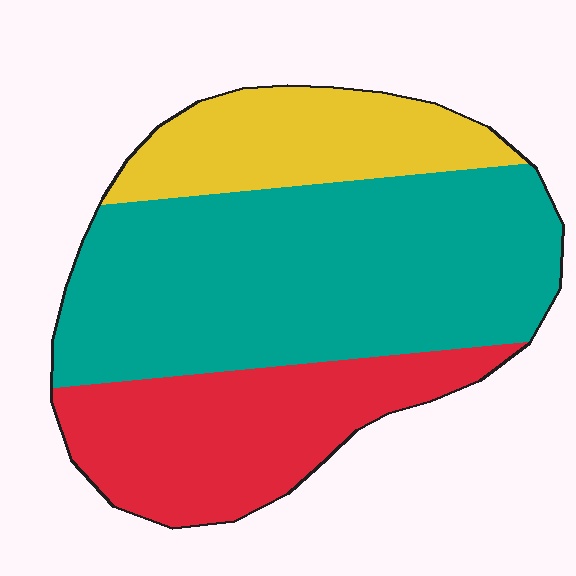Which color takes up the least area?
Yellow, at roughly 20%.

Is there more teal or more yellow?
Teal.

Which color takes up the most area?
Teal, at roughly 55%.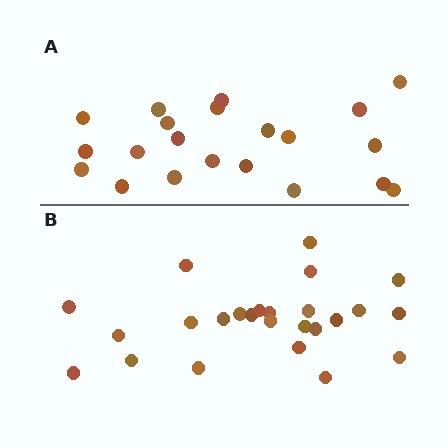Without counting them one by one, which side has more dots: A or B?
Region B (the bottom region) has more dots.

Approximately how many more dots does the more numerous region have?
Region B has about 4 more dots than region A.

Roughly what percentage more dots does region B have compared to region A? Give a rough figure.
About 20% more.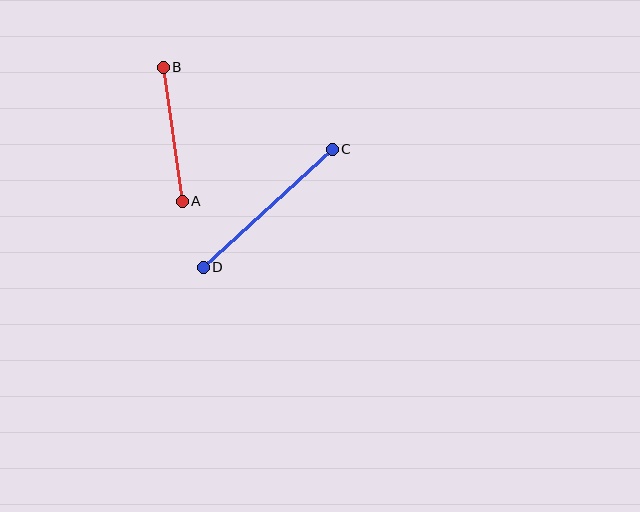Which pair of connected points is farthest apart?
Points C and D are farthest apart.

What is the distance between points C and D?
The distance is approximately 175 pixels.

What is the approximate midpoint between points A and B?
The midpoint is at approximately (173, 134) pixels.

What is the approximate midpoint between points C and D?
The midpoint is at approximately (268, 208) pixels.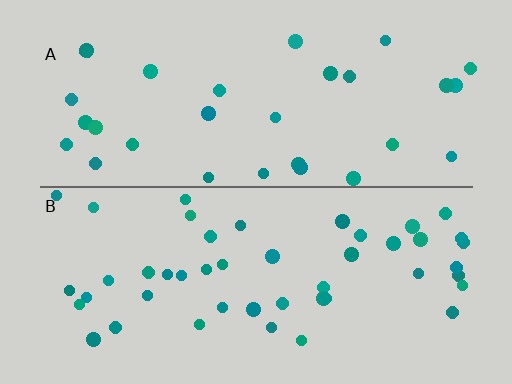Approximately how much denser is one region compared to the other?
Approximately 1.5× — region B over region A.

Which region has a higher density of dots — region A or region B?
B (the bottom).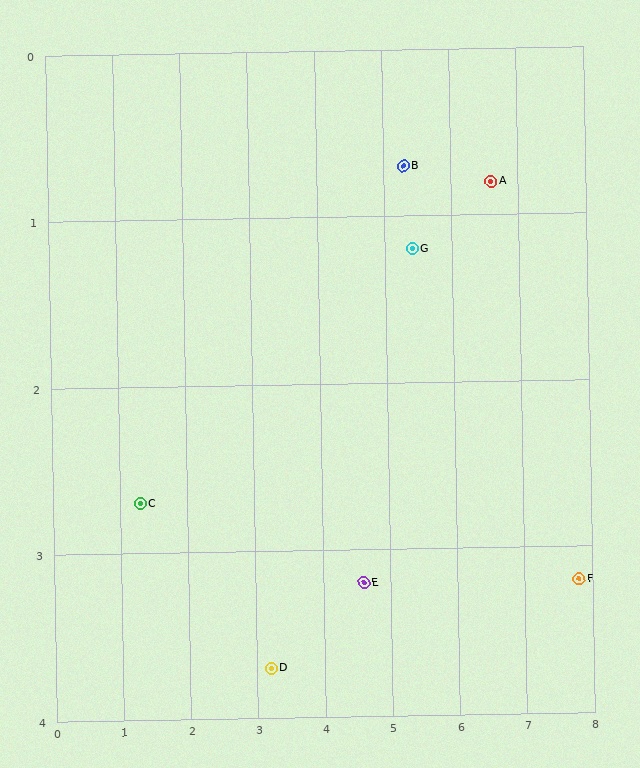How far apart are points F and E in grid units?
Points F and E are about 3.2 grid units apart.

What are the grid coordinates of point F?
Point F is at approximately (7.8, 3.2).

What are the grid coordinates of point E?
Point E is at approximately (4.6, 3.2).